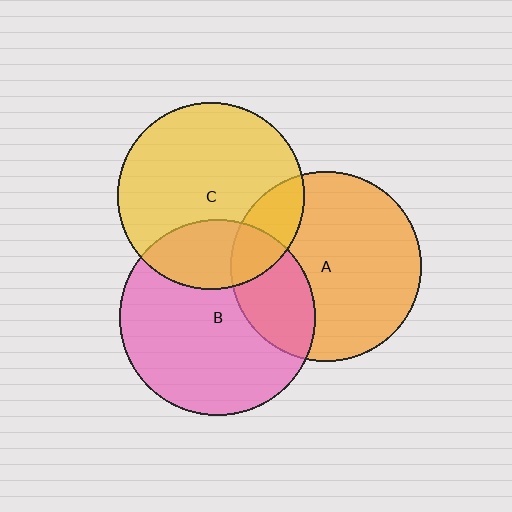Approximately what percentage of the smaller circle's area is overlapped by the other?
Approximately 20%.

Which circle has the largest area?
Circle B (pink).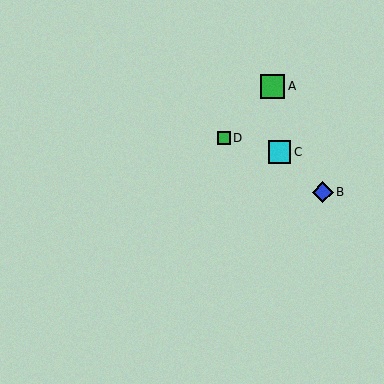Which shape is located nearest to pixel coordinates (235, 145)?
The green square (labeled D) at (224, 138) is nearest to that location.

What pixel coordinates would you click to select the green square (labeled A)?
Click at (273, 86) to select the green square A.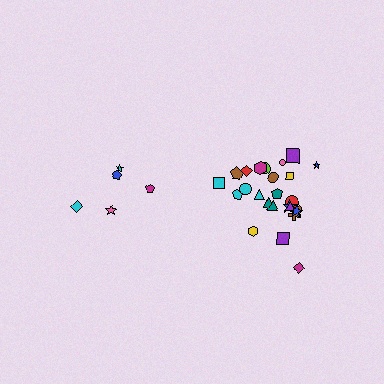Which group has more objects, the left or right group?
The right group.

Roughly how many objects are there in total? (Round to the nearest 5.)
Roughly 30 objects in total.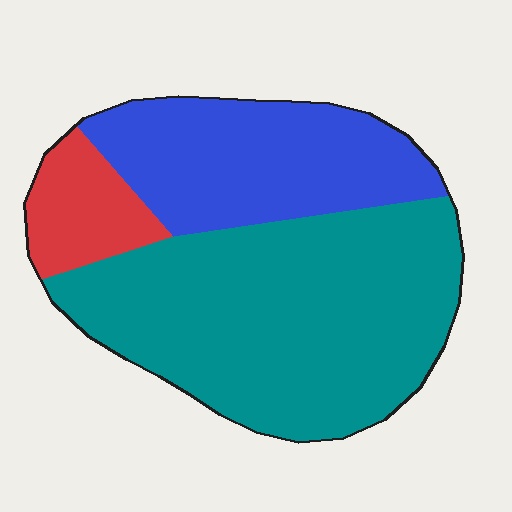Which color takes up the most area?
Teal, at roughly 60%.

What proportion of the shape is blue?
Blue covers about 30% of the shape.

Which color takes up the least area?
Red, at roughly 10%.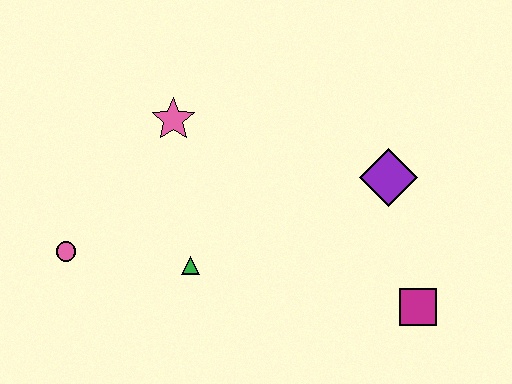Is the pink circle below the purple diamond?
Yes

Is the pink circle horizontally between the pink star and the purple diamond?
No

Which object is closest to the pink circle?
The green triangle is closest to the pink circle.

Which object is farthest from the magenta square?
The pink circle is farthest from the magenta square.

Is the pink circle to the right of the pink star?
No